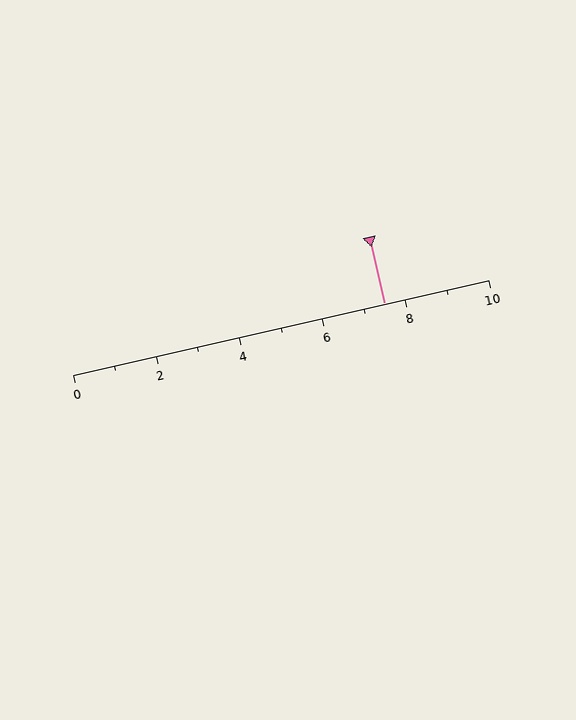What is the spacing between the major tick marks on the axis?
The major ticks are spaced 2 apart.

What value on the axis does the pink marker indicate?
The marker indicates approximately 7.5.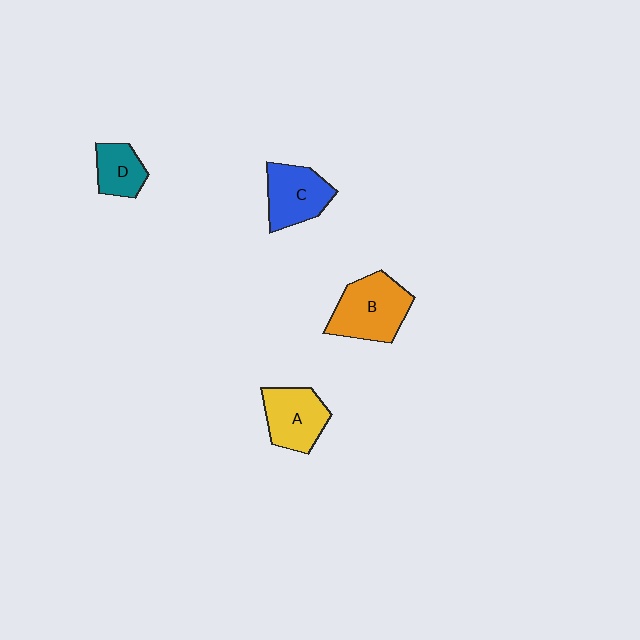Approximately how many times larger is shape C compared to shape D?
Approximately 1.5 times.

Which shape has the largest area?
Shape B (orange).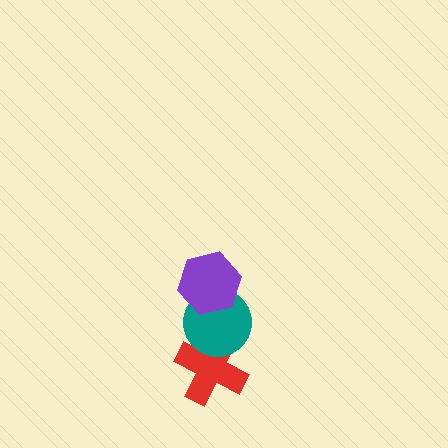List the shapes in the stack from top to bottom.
From top to bottom: the purple hexagon, the teal circle, the red cross.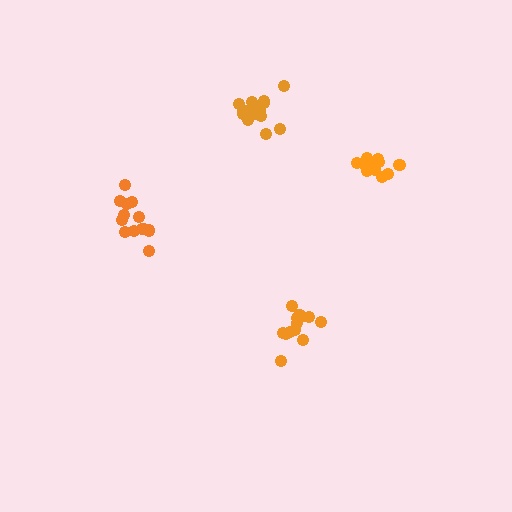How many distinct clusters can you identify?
There are 4 distinct clusters.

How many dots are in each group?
Group 1: 13 dots, Group 2: 12 dots, Group 3: 13 dots, Group 4: 16 dots (54 total).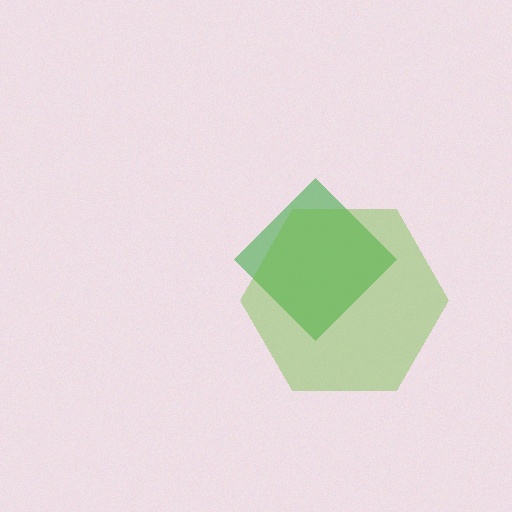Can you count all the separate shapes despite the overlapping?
Yes, there are 2 separate shapes.